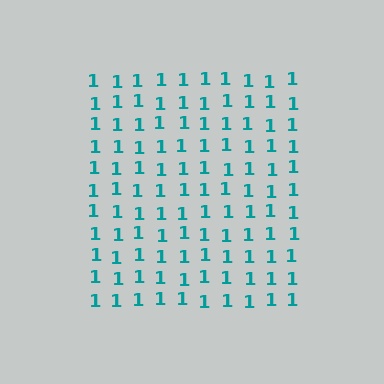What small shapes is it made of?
It is made of small digit 1's.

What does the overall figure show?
The overall figure shows a square.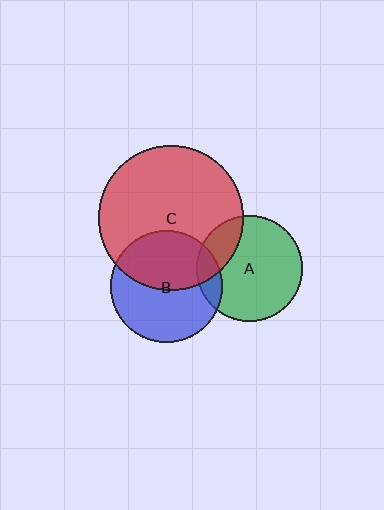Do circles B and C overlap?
Yes.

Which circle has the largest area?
Circle C (red).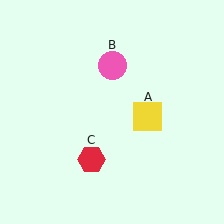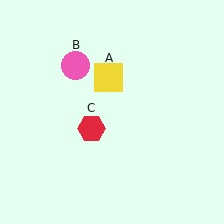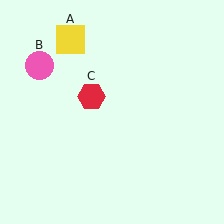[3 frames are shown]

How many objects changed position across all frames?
3 objects changed position: yellow square (object A), pink circle (object B), red hexagon (object C).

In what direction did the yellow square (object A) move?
The yellow square (object A) moved up and to the left.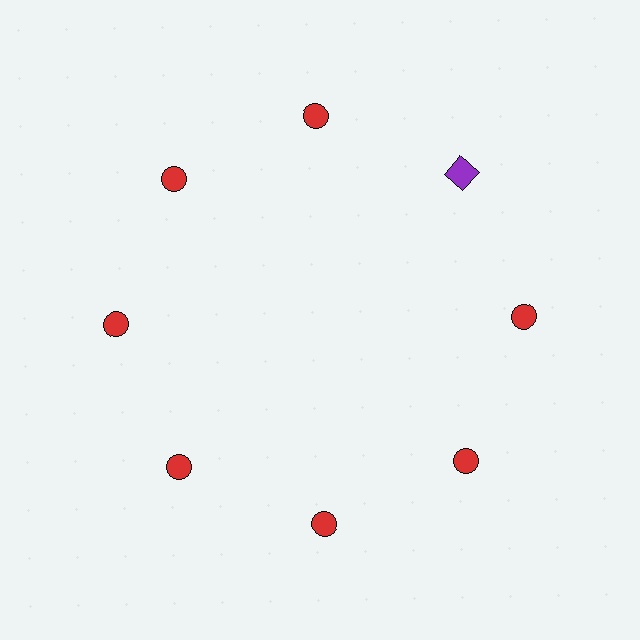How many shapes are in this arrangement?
There are 8 shapes arranged in a ring pattern.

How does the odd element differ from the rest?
It differs in both color (purple instead of red) and shape (square instead of circle).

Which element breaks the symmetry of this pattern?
The purple square at roughly the 2 o'clock position breaks the symmetry. All other shapes are red circles.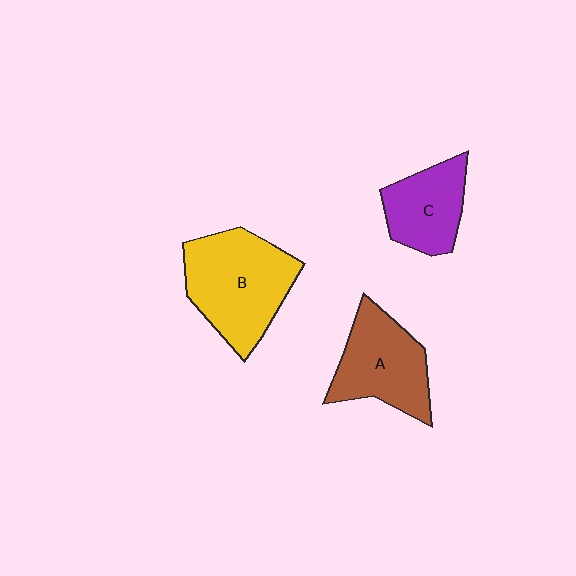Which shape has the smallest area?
Shape C (purple).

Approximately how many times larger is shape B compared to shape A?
Approximately 1.3 times.